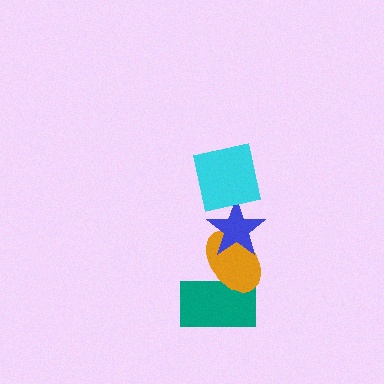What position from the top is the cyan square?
The cyan square is 1st from the top.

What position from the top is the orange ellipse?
The orange ellipse is 3rd from the top.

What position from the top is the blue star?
The blue star is 2nd from the top.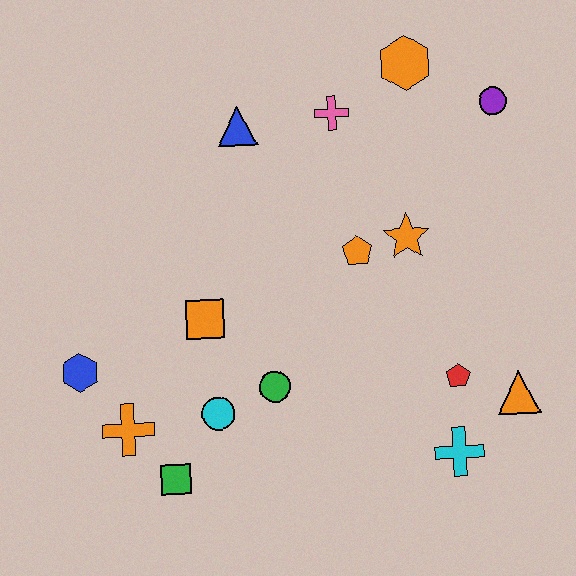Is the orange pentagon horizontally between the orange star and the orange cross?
Yes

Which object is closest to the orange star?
The orange pentagon is closest to the orange star.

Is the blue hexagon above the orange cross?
Yes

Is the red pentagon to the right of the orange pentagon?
Yes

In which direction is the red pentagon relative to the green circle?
The red pentagon is to the right of the green circle.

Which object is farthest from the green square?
The purple circle is farthest from the green square.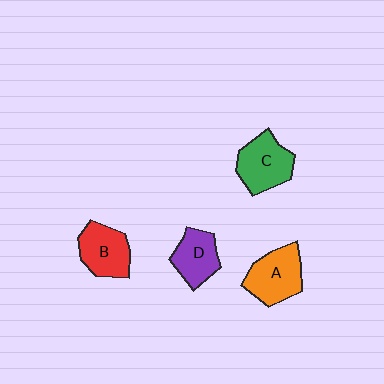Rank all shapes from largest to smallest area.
From largest to smallest: A (orange), C (green), B (red), D (purple).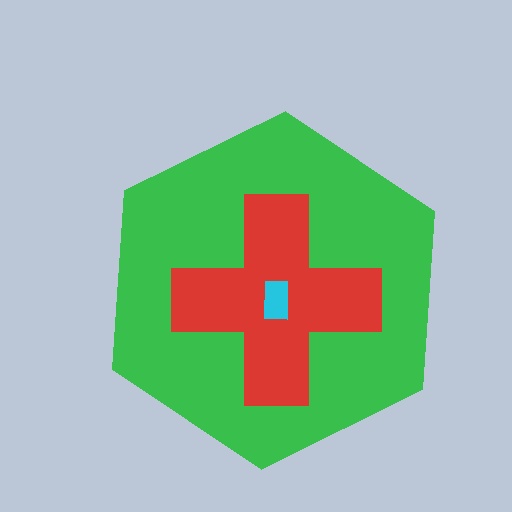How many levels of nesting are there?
3.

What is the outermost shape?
The green hexagon.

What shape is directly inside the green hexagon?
The red cross.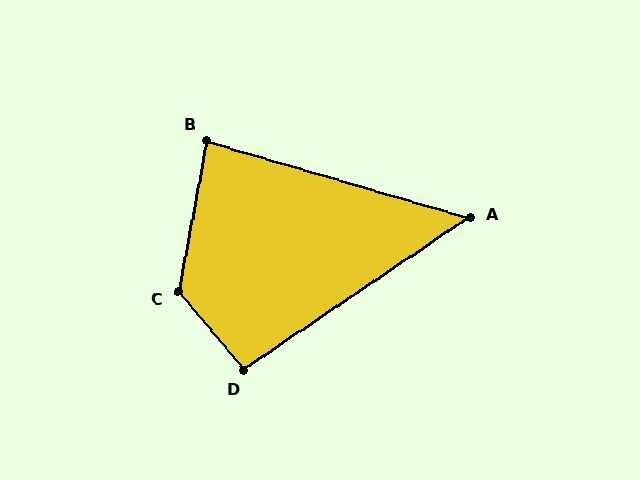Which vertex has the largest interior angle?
C, at approximately 129 degrees.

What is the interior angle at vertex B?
Approximately 84 degrees (acute).